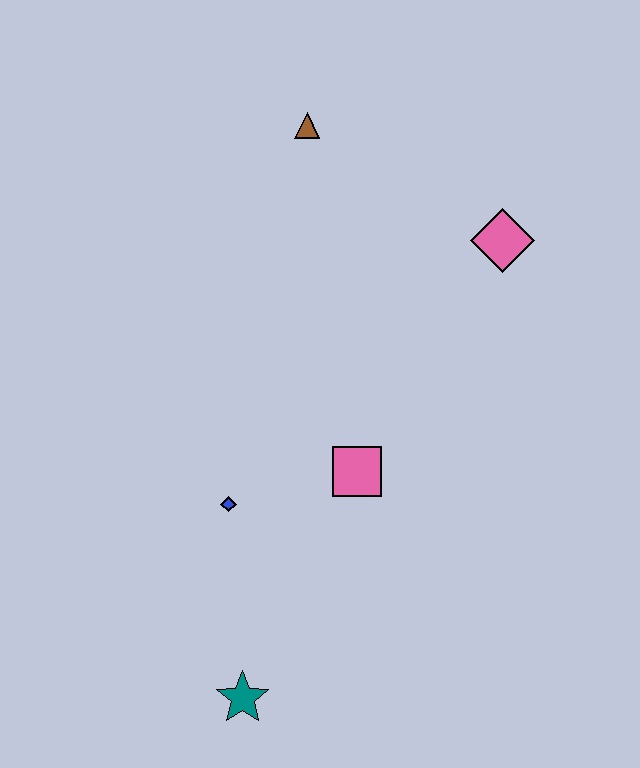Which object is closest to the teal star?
The blue diamond is closest to the teal star.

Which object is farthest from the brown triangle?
The teal star is farthest from the brown triangle.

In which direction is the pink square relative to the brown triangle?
The pink square is below the brown triangle.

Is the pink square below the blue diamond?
No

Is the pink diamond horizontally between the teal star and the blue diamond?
No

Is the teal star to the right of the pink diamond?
No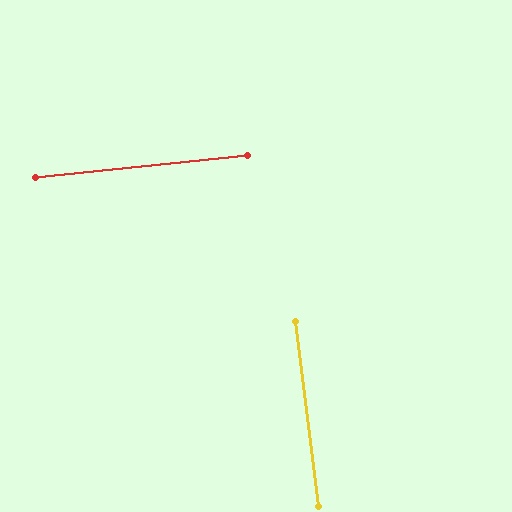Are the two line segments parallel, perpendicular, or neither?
Perpendicular — they meet at approximately 88°.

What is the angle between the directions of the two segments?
Approximately 88 degrees.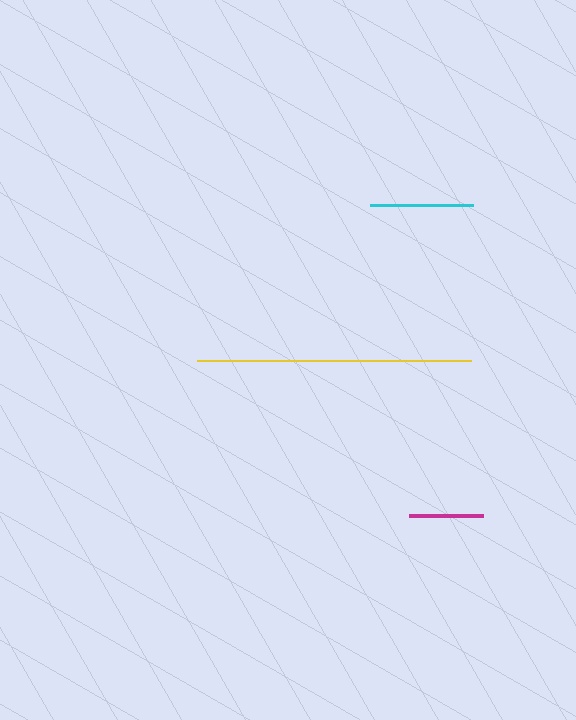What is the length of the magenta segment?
The magenta segment is approximately 73 pixels long.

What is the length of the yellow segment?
The yellow segment is approximately 274 pixels long.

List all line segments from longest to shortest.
From longest to shortest: yellow, cyan, magenta.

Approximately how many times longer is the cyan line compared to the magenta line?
The cyan line is approximately 1.4 times the length of the magenta line.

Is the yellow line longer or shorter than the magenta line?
The yellow line is longer than the magenta line.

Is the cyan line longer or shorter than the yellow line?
The yellow line is longer than the cyan line.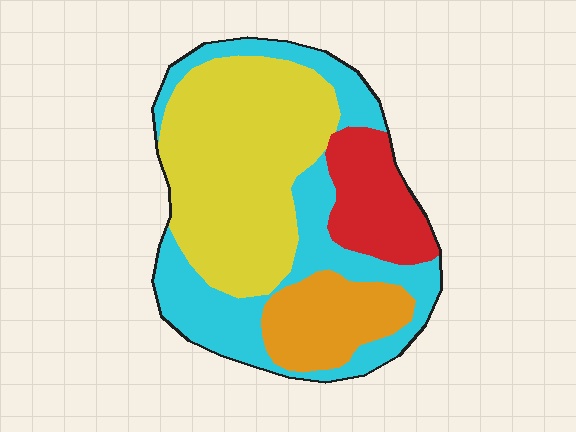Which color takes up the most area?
Yellow, at roughly 40%.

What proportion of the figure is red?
Red covers about 15% of the figure.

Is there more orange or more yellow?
Yellow.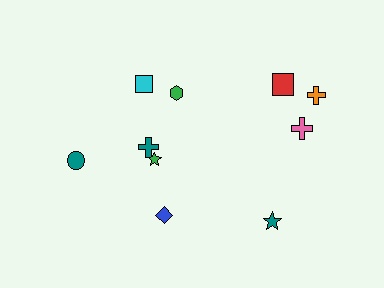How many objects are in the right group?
There are 4 objects.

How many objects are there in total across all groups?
There are 10 objects.